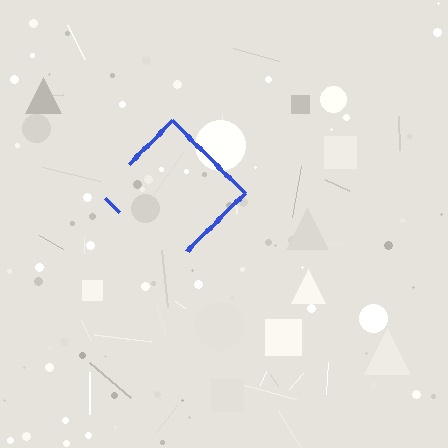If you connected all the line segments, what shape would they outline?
They would outline a diamond.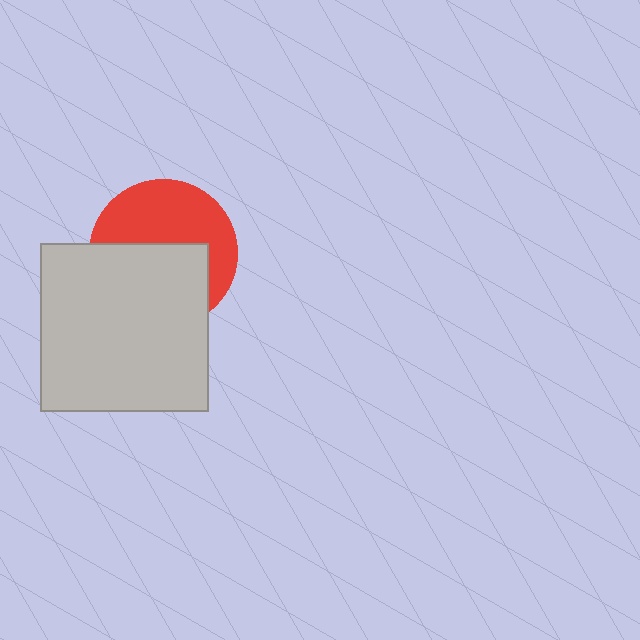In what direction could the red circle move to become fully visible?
The red circle could move up. That would shift it out from behind the light gray square entirely.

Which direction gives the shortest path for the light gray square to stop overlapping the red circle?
Moving down gives the shortest separation.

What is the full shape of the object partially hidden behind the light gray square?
The partially hidden object is a red circle.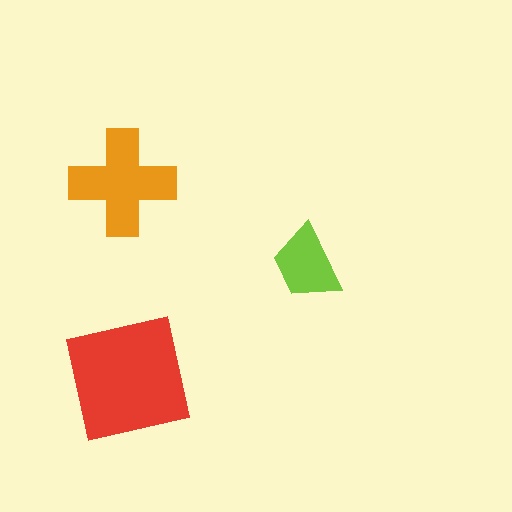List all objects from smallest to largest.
The lime trapezoid, the orange cross, the red square.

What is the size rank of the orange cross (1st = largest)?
2nd.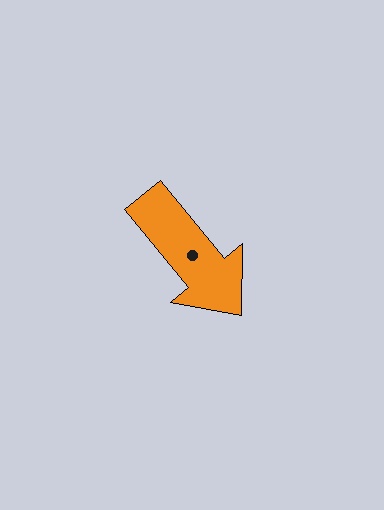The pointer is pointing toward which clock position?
Roughly 5 o'clock.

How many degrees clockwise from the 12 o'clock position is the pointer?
Approximately 141 degrees.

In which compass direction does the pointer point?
Southeast.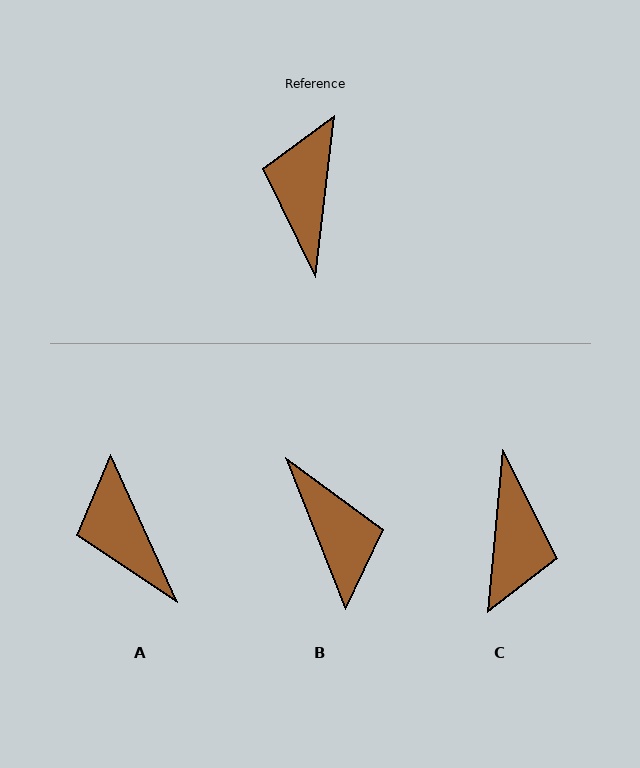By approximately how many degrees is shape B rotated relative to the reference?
Approximately 152 degrees clockwise.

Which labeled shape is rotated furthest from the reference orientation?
C, about 179 degrees away.